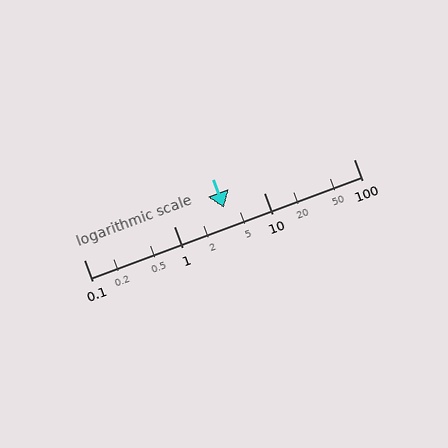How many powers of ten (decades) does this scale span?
The scale spans 3 decades, from 0.1 to 100.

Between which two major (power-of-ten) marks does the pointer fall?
The pointer is between 1 and 10.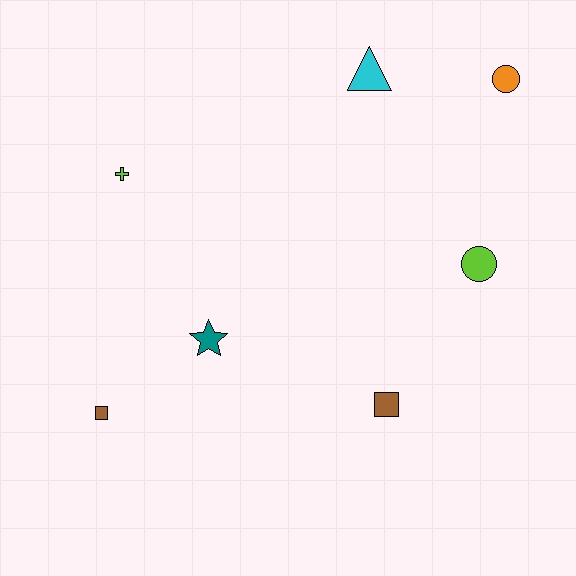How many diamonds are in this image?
There are no diamonds.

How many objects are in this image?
There are 7 objects.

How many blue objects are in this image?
There are no blue objects.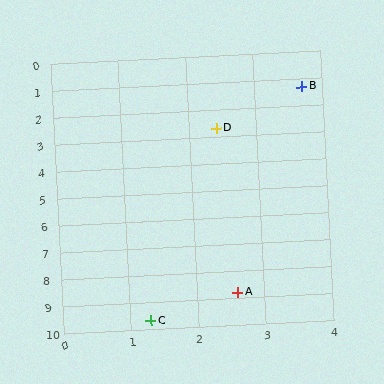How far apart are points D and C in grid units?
Points D and C are about 7.1 grid units apart.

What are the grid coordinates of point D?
Point D is at approximately (2.4, 2.7).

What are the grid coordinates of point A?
Point A is at approximately (2.6, 8.8).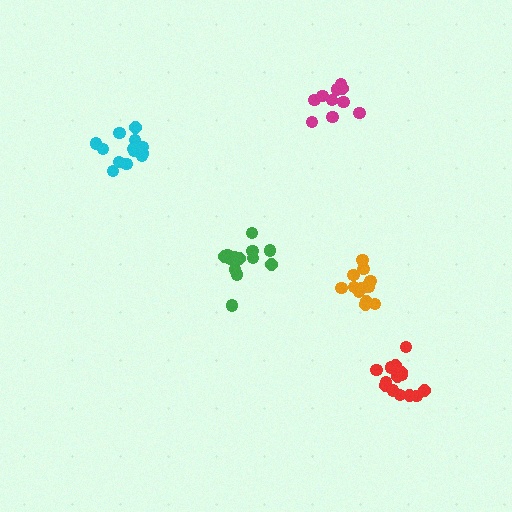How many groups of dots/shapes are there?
There are 5 groups.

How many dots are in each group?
Group 1: 10 dots, Group 2: 13 dots, Group 3: 14 dots, Group 4: 13 dots, Group 5: 14 dots (64 total).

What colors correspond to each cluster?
The clusters are colored: magenta, green, cyan, orange, red.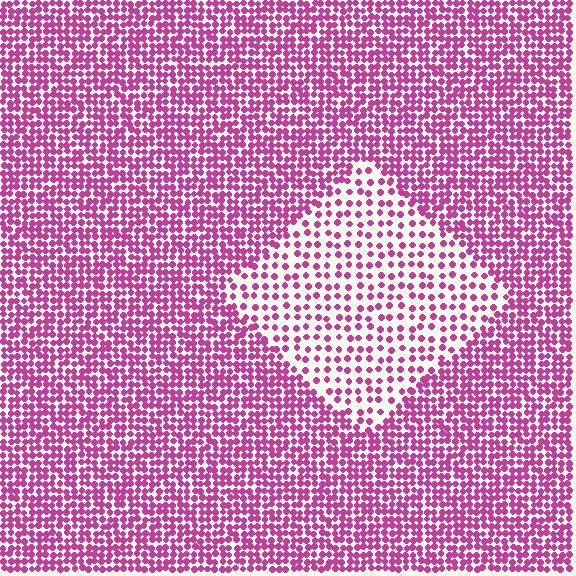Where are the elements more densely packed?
The elements are more densely packed outside the diamond boundary.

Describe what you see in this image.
The image contains small magenta elements arranged at two different densities. A diamond-shaped region is visible where the elements are less densely packed than the surrounding area.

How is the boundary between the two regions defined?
The boundary is defined by a change in element density (approximately 2.2x ratio). All elements are the same color, size, and shape.